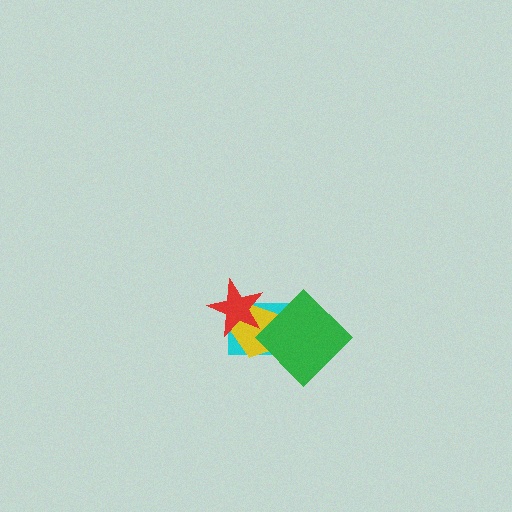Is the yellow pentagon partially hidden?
Yes, it is partially covered by another shape.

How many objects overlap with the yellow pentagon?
3 objects overlap with the yellow pentagon.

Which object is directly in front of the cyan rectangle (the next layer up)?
The yellow pentagon is directly in front of the cyan rectangle.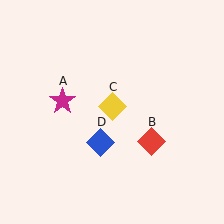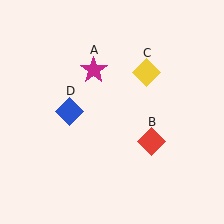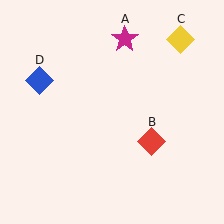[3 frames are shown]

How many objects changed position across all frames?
3 objects changed position: magenta star (object A), yellow diamond (object C), blue diamond (object D).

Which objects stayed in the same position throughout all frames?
Red diamond (object B) remained stationary.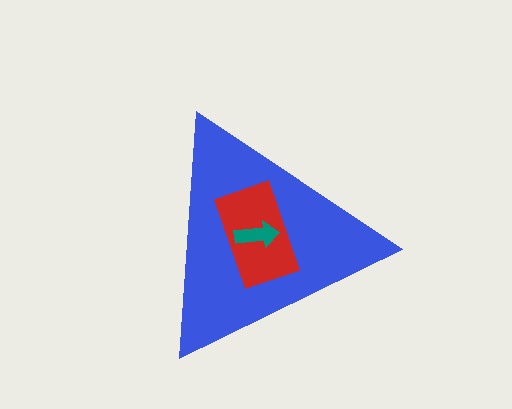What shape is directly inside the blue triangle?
The red rectangle.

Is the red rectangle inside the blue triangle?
Yes.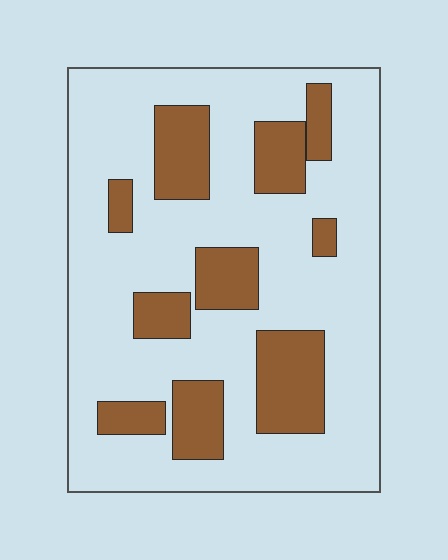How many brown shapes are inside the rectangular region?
10.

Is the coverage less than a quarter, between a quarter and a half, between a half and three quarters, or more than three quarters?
Between a quarter and a half.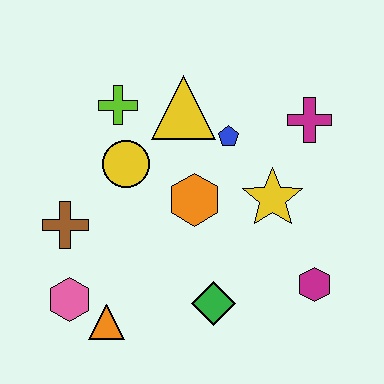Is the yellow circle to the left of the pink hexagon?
No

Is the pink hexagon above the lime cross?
No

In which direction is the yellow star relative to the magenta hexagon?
The yellow star is above the magenta hexagon.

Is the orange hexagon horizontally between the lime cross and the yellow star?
Yes